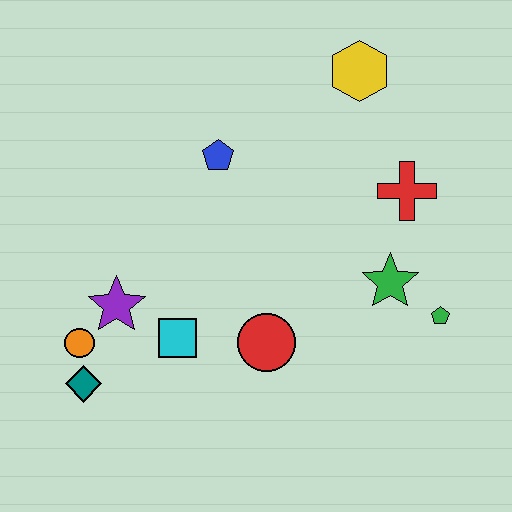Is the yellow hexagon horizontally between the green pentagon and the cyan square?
Yes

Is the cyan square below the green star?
Yes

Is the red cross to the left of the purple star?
No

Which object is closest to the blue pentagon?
The yellow hexagon is closest to the blue pentagon.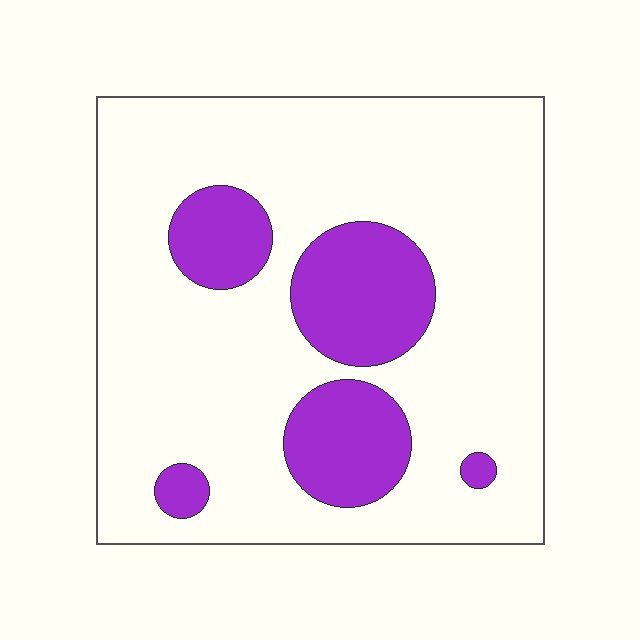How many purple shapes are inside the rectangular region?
5.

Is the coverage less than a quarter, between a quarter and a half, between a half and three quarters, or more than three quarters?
Less than a quarter.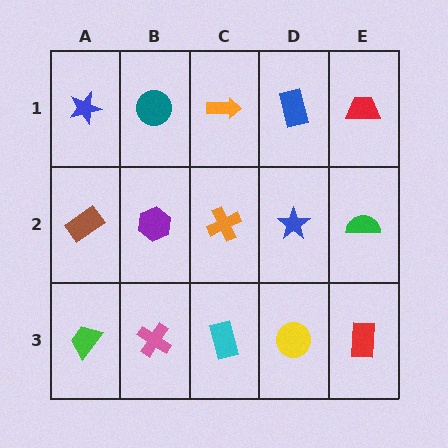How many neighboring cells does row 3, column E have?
2.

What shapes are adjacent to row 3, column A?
A brown rectangle (row 2, column A), a pink cross (row 3, column B).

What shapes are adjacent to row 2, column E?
A red trapezoid (row 1, column E), a red rectangle (row 3, column E), a blue star (row 2, column D).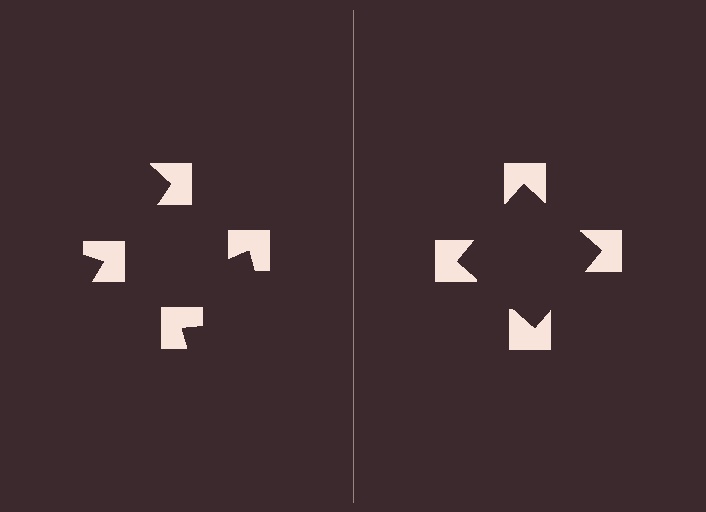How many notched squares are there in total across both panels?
8 — 4 on each side.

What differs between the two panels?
The notched squares are positioned identically on both sides; only the wedge orientations differ. On the right they align to a square; on the left they are misaligned.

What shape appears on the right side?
An illusory square.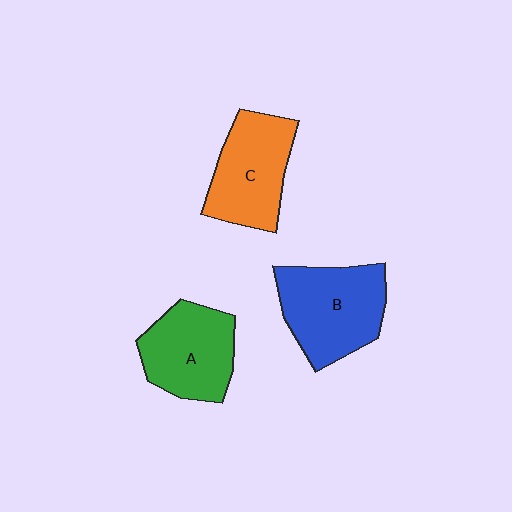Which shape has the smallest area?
Shape A (green).